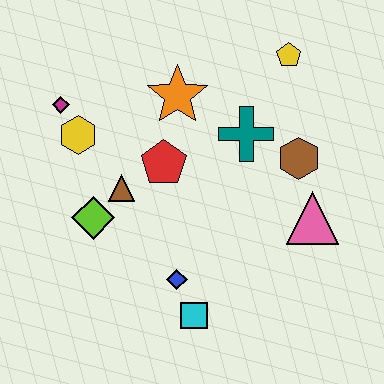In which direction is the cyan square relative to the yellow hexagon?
The cyan square is below the yellow hexagon.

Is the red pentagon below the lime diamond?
No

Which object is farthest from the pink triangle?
The magenta diamond is farthest from the pink triangle.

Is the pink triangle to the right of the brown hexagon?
Yes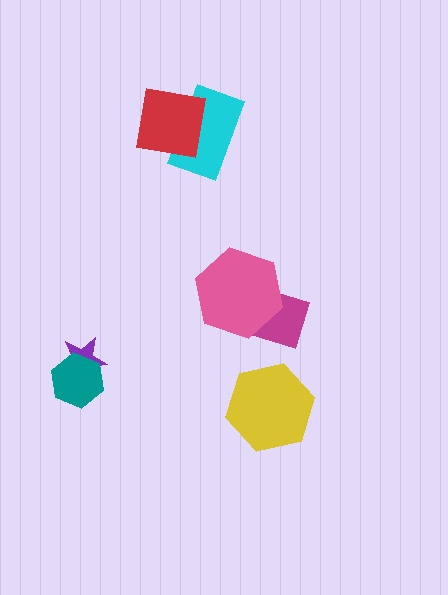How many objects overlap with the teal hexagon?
1 object overlaps with the teal hexagon.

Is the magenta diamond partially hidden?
Yes, it is partially covered by another shape.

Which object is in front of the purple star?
The teal hexagon is in front of the purple star.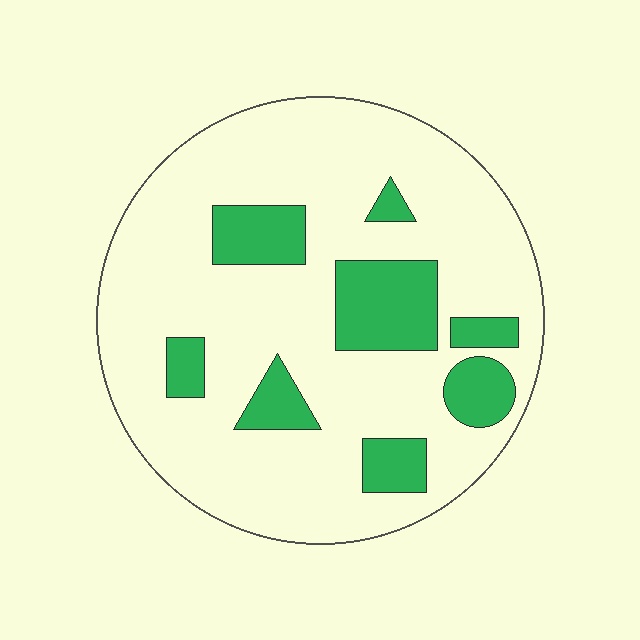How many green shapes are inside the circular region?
8.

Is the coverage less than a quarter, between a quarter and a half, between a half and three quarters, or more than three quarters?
Less than a quarter.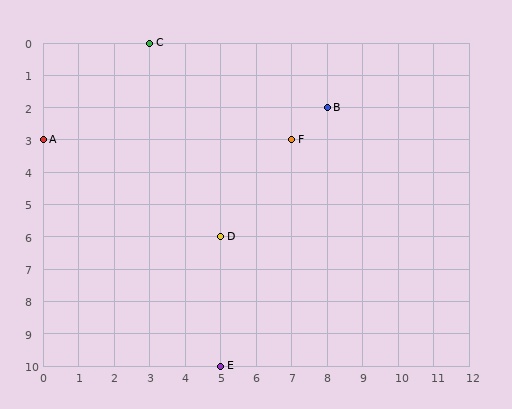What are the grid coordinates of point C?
Point C is at grid coordinates (3, 0).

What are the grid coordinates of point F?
Point F is at grid coordinates (7, 3).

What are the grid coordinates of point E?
Point E is at grid coordinates (5, 10).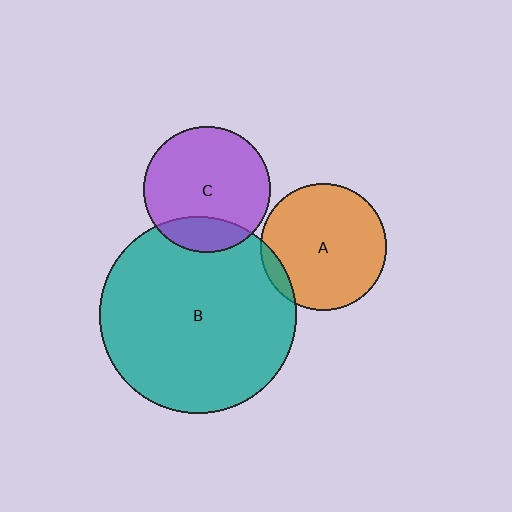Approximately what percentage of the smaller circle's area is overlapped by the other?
Approximately 20%.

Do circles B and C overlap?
Yes.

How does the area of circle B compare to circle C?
Approximately 2.4 times.